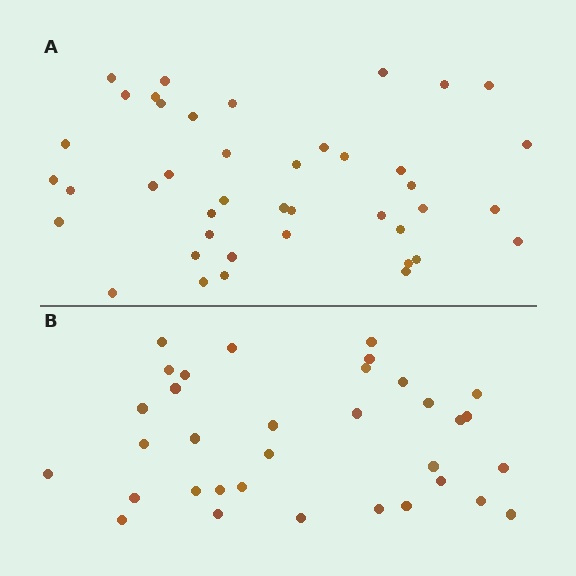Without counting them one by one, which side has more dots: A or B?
Region A (the top region) has more dots.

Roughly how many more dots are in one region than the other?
Region A has roughly 8 or so more dots than region B.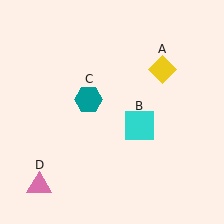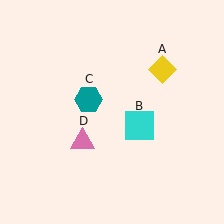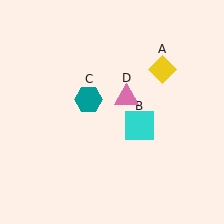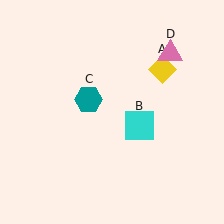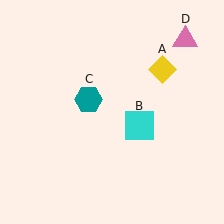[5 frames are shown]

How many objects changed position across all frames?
1 object changed position: pink triangle (object D).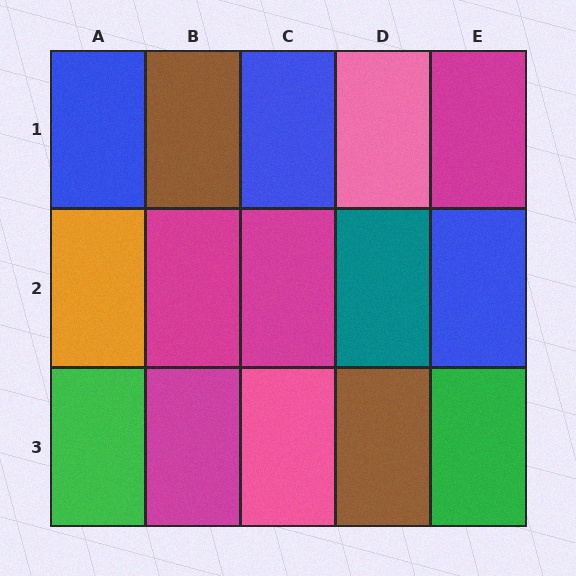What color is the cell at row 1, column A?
Blue.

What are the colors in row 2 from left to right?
Orange, magenta, magenta, teal, blue.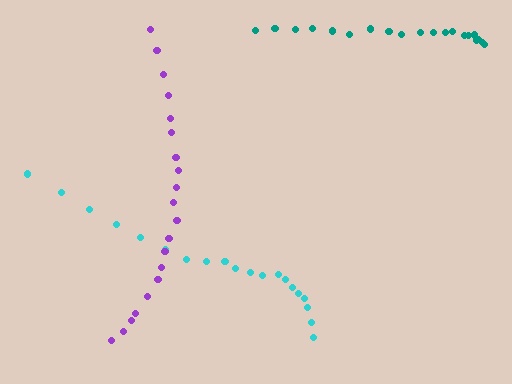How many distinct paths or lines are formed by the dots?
There are 3 distinct paths.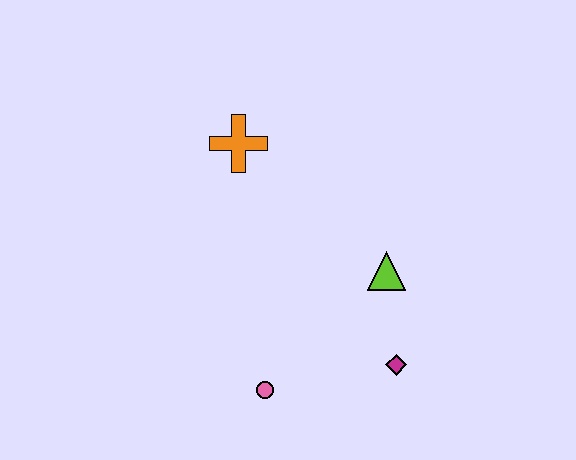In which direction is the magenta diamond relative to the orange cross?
The magenta diamond is below the orange cross.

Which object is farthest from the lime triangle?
The orange cross is farthest from the lime triangle.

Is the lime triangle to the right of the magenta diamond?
No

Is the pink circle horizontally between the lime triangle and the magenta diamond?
No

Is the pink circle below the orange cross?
Yes